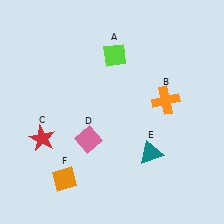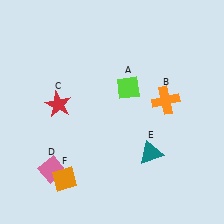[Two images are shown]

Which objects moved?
The objects that moved are: the lime diamond (A), the red star (C), the pink diamond (D).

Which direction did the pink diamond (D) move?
The pink diamond (D) moved left.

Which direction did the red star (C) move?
The red star (C) moved up.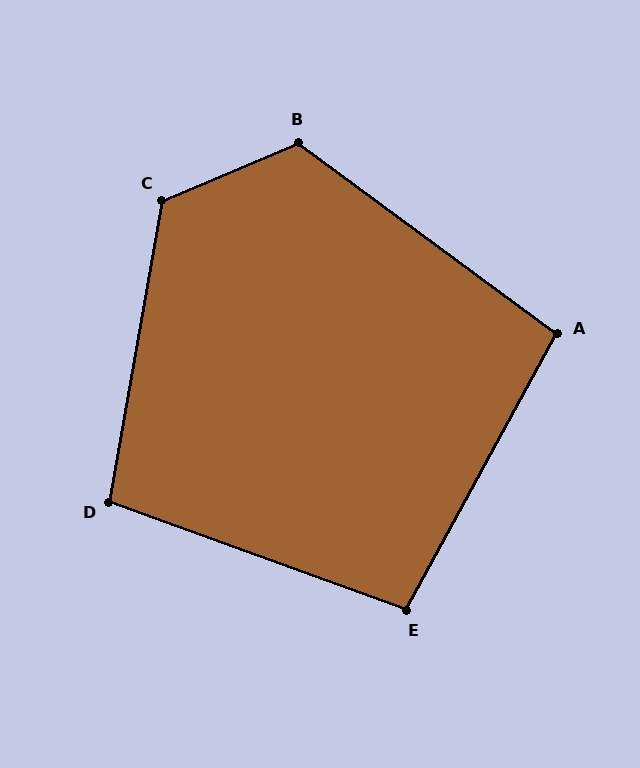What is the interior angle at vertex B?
Approximately 121 degrees (obtuse).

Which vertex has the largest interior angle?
C, at approximately 123 degrees.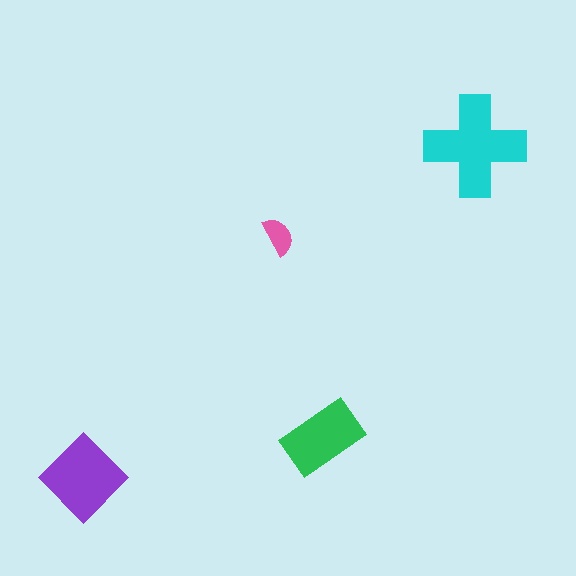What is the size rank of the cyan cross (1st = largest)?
1st.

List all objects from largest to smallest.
The cyan cross, the purple diamond, the green rectangle, the pink semicircle.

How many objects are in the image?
There are 4 objects in the image.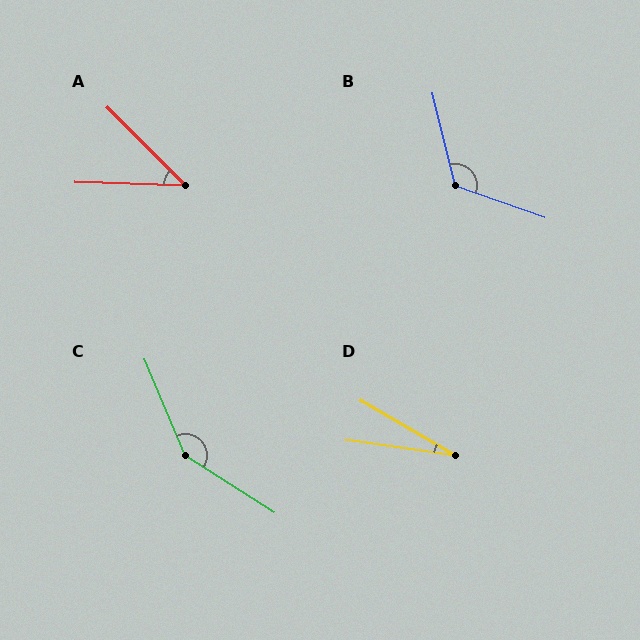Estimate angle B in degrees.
Approximately 123 degrees.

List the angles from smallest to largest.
D (22°), A (43°), B (123°), C (145°).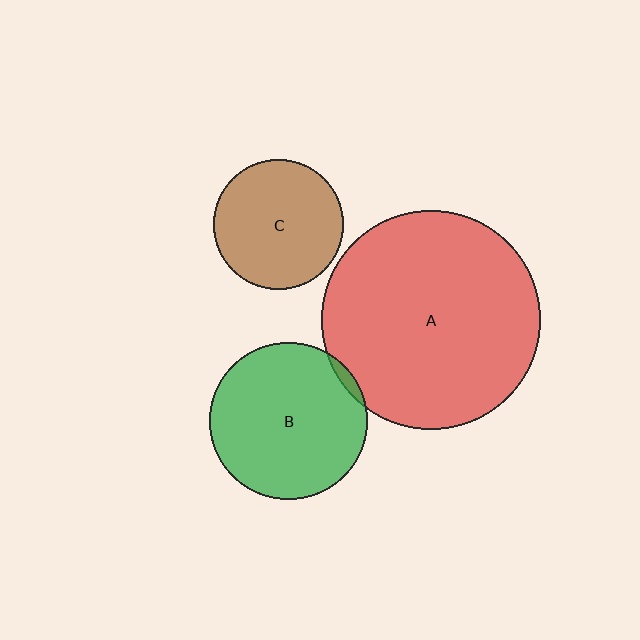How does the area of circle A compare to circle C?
Approximately 2.8 times.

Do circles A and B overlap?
Yes.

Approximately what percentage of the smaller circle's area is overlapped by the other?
Approximately 5%.